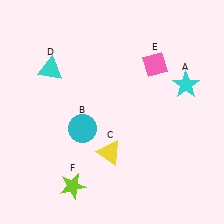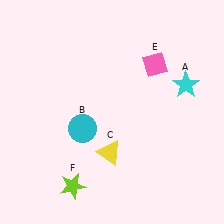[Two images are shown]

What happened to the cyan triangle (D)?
The cyan triangle (D) was removed in Image 2. It was in the top-left area of Image 1.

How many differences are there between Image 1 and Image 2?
There is 1 difference between the two images.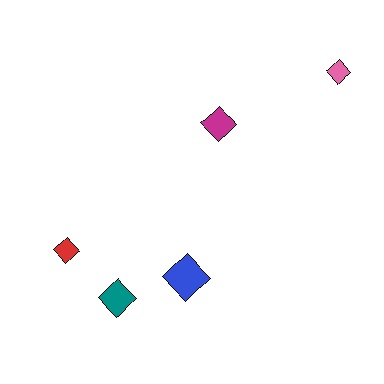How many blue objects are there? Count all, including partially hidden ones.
There is 1 blue object.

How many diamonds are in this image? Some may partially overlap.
There are 5 diamonds.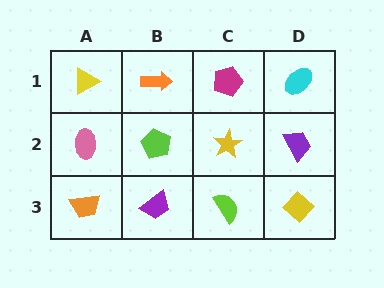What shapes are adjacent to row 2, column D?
A cyan ellipse (row 1, column D), a yellow diamond (row 3, column D), a yellow star (row 2, column C).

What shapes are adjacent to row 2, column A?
A yellow triangle (row 1, column A), an orange trapezoid (row 3, column A), a lime pentagon (row 2, column B).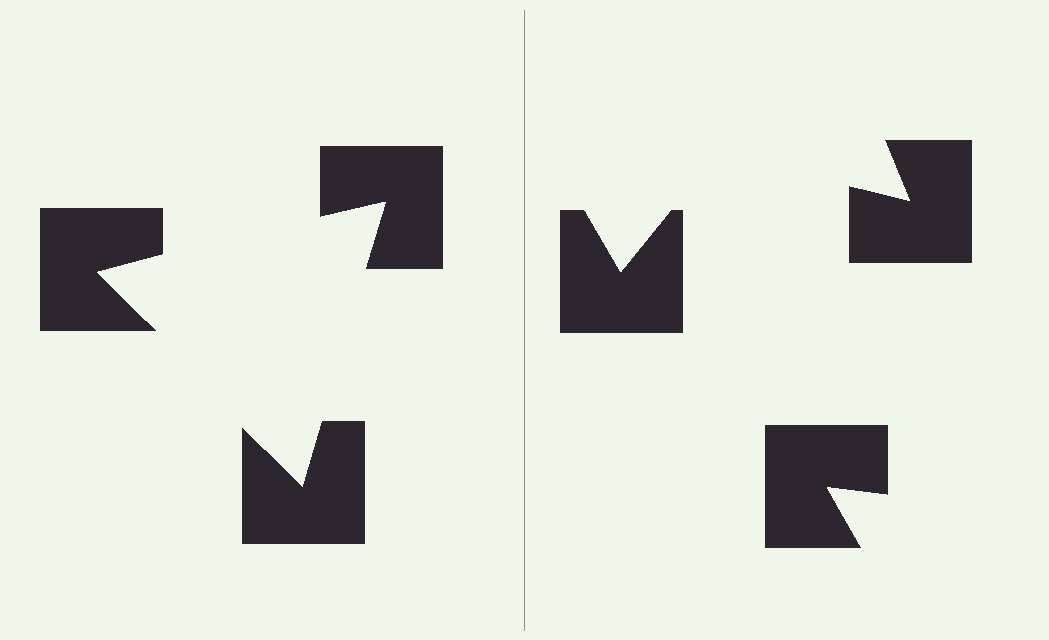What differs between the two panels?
The notched squares are positioned identically on both sides; only the wedge orientations differ. On the left they align to a triangle; on the right they are misaligned.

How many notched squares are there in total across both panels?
6 — 3 on each side.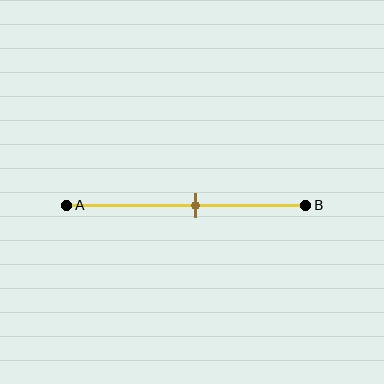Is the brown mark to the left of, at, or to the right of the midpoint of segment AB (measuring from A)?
The brown mark is to the right of the midpoint of segment AB.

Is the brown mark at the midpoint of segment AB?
No, the mark is at about 55% from A, not at the 50% midpoint.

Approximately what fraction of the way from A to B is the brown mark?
The brown mark is approximately 55% of the way from A to B.